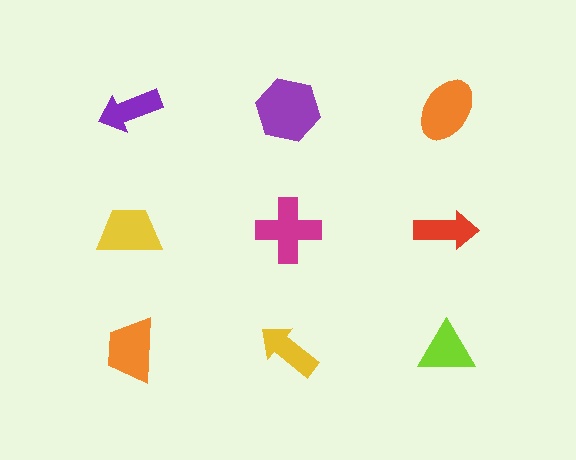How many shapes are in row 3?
3 shapes.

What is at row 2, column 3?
A red arrow.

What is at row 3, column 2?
A yellow arrow.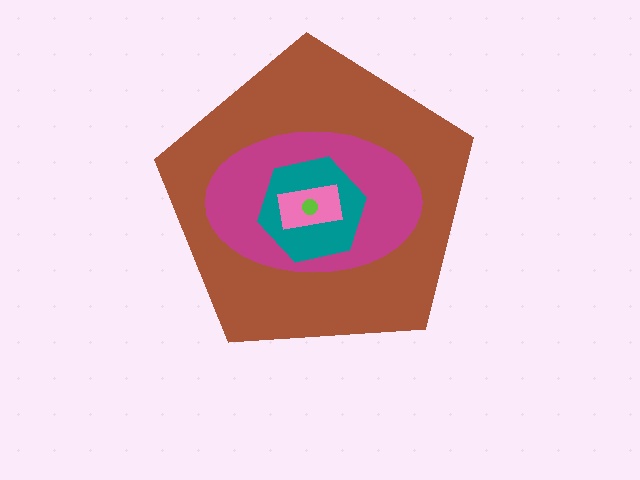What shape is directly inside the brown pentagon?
The magenta ellipse.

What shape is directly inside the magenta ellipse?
The teal hexagon.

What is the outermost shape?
The brown pentagon.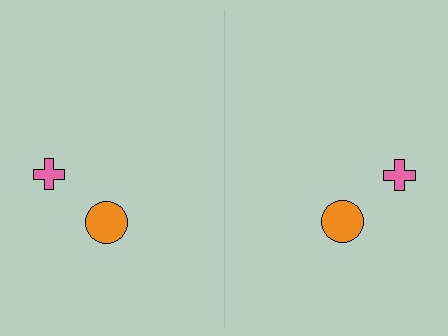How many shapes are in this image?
There are 4 shapes in this image.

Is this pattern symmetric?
Yes, this pattern has bilateral (reflection) symmetry.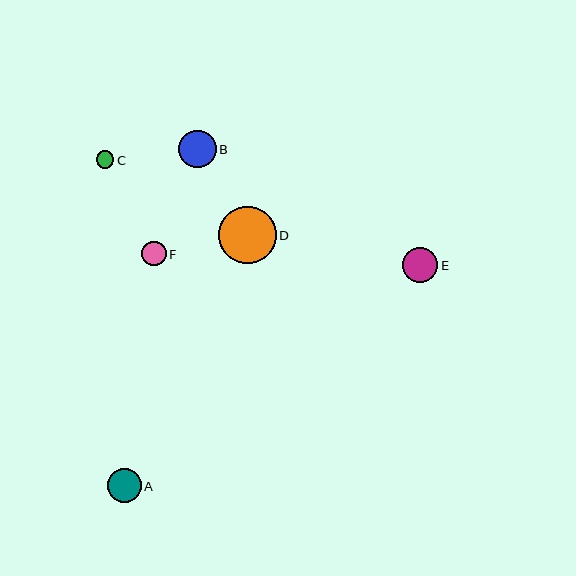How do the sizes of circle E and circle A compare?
Circle E and circle A are approximately the same size.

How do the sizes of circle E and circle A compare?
Circle E and circle A are approximately the same size.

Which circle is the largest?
Circle D is the largest with a size of approximately 58 pixels.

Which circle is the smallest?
Circle C is the smallest with a size of approximately 17 pixels.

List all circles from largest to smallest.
From largest to smallest: D, B, E, A, F, C.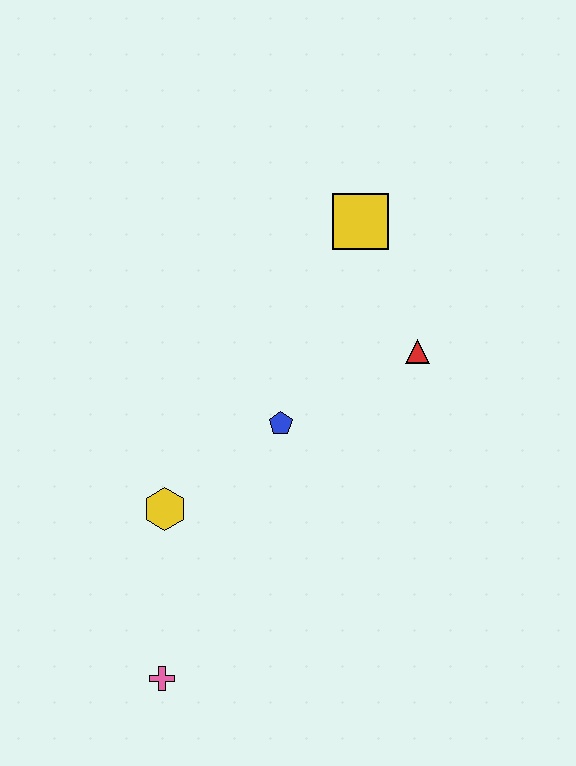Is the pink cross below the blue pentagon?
Yes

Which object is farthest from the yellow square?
The pink cross is farthest from the yellow square.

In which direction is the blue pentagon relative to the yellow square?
The blue pentagon is below the yellow square.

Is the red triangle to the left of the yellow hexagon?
No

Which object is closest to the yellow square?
The red triangle is closest to the yellow square.